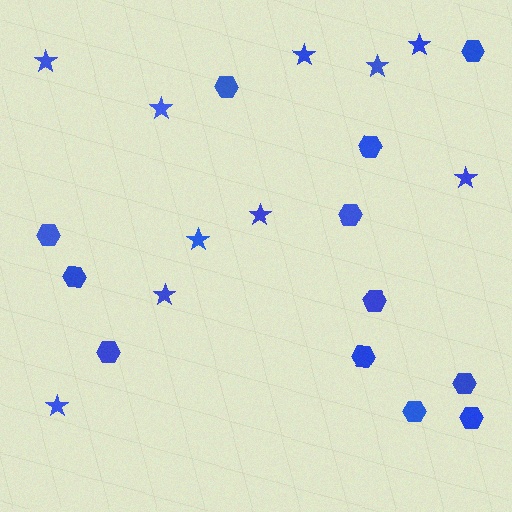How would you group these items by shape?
There are 2 groups: one group of hexagons (12) and one group of stars (10).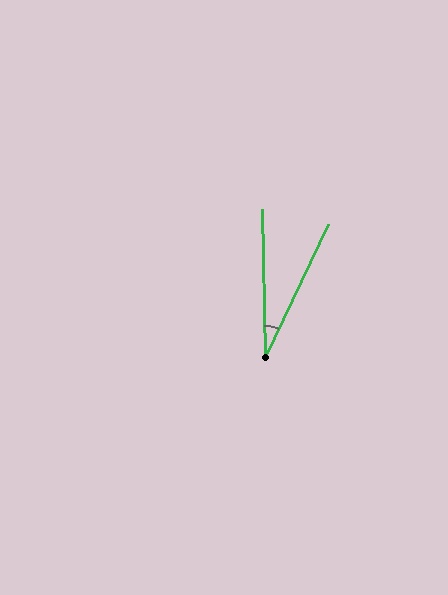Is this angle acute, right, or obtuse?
It is acute.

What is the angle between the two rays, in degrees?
Approximately 26 degrees.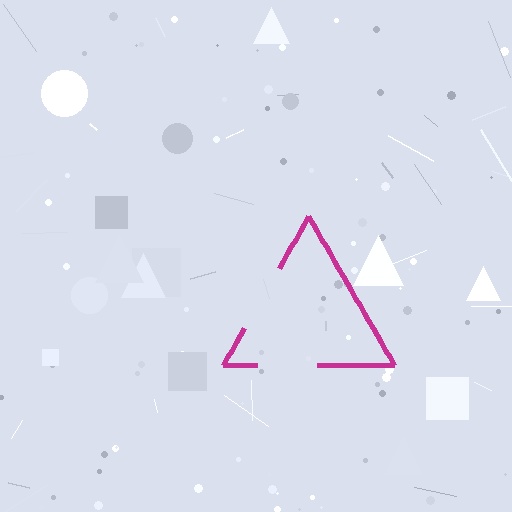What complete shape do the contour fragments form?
The contour fragments form a triangle.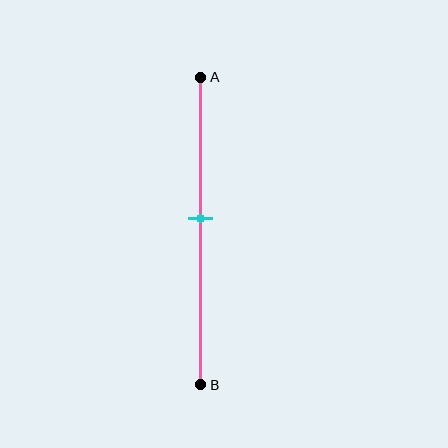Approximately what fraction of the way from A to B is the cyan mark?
The cyan mark is approximately 45% of the way from A to B.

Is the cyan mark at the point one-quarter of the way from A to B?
No, the mark is at about 45% from A, not at the 25% one-quarter point.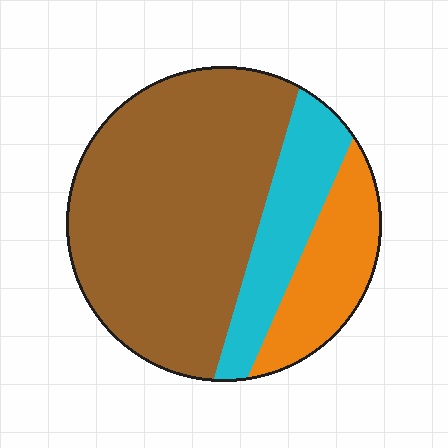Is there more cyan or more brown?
Brown.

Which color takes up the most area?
Brown, at roughly 65%.